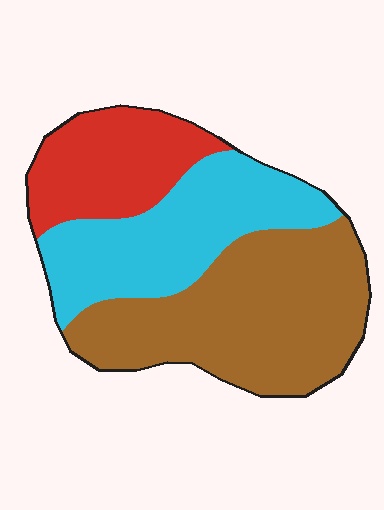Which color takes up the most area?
Brown, at roughly 45%.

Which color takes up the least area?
Red, at roughly 20%.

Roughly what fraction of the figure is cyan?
Cyan covers roughly 30% of the figure.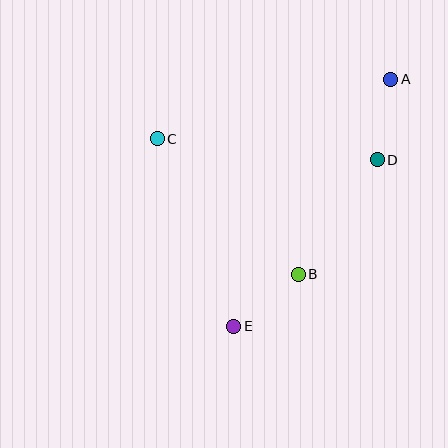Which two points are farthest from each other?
Points A and E are farthest from each other.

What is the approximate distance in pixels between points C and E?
The distance between C and E is approximately 203 pixels.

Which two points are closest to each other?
Points A and D are closest to each other.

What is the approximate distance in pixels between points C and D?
The distance between C and D is approximately 221 pixels.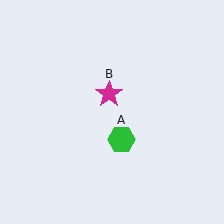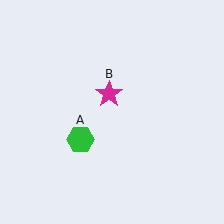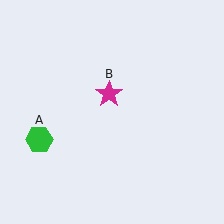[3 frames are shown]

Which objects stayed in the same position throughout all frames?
Magenta star (object B) remained stationary.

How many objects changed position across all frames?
1 object changed position: green hexagon (object A).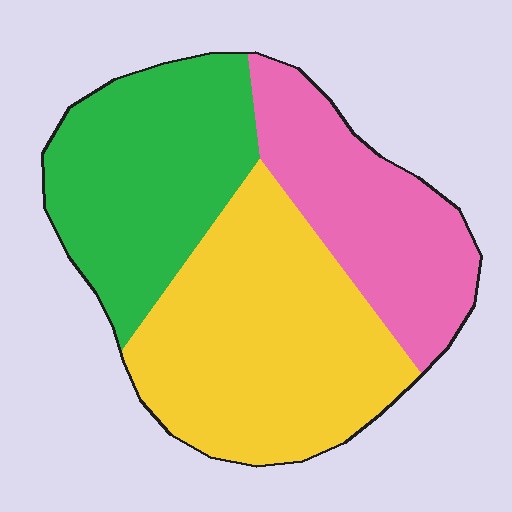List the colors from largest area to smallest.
From largest to smallest: yellow, green, pink.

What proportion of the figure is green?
Green takes up about one third (1/3) of the figure.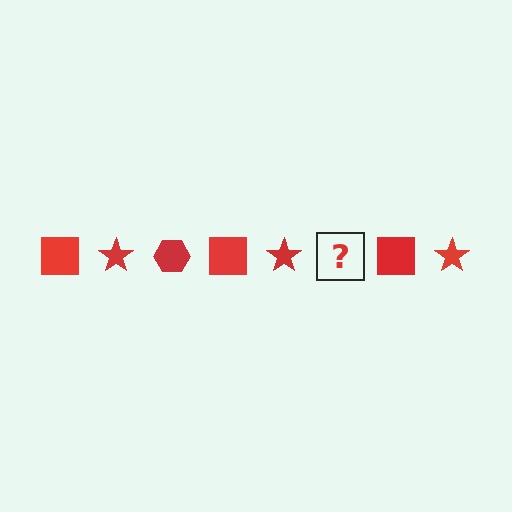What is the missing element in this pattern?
The missing element is a red hexagon.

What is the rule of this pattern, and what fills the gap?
The rule is that the pattern cycles through square, star, hexagon shapes in red. The gap should be filled with a red hexagon.